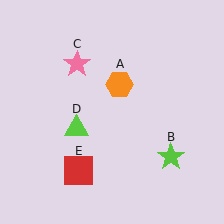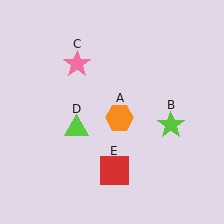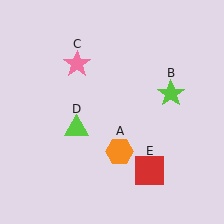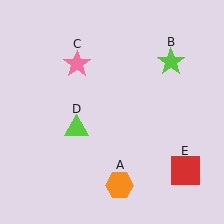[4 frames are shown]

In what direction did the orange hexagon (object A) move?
The orange hexagon (object A) moved down.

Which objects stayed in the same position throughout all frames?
Pink star (object C) and lime triangle (object D) remained stationary.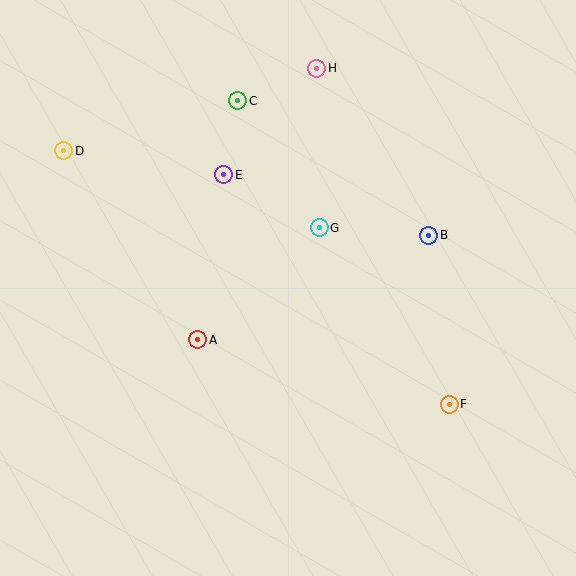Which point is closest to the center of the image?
Point G at (319, 228) is closest to the center.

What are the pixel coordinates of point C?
Point C is at (238, 101).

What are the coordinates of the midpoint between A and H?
The midpoint between A and H is at (257, 204).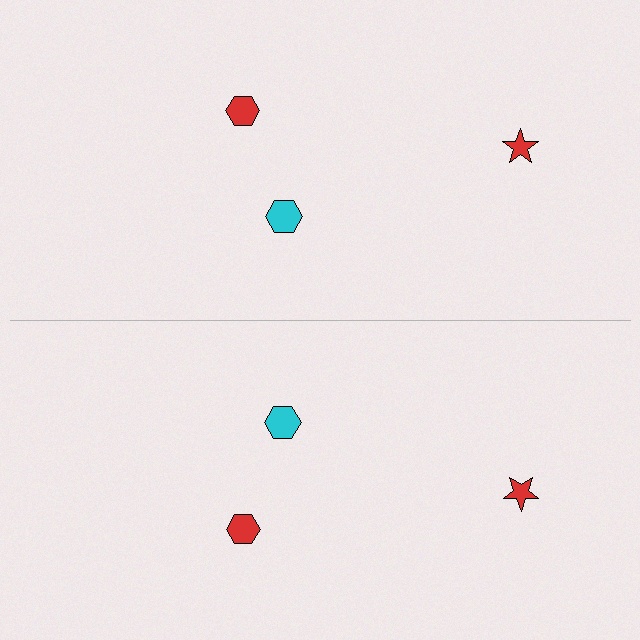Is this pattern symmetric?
Yes, this pattern has bilateral (reflection) symmetry.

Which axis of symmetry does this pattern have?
The pattern has a horizontal axis of symmetry running through the center of the image.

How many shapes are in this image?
There are 6 shapes in this image.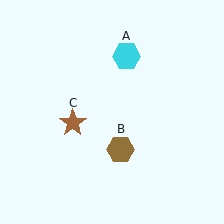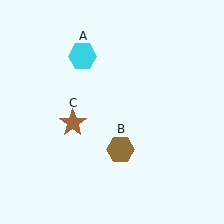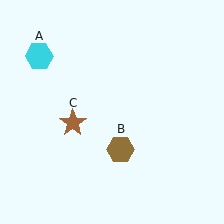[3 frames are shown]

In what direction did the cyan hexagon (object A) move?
The cyan hexagon (object A) moved left.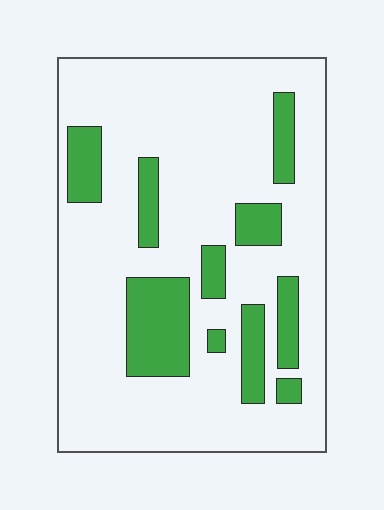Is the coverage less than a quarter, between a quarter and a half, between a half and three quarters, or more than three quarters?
Less than a quarter.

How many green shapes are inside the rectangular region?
10.